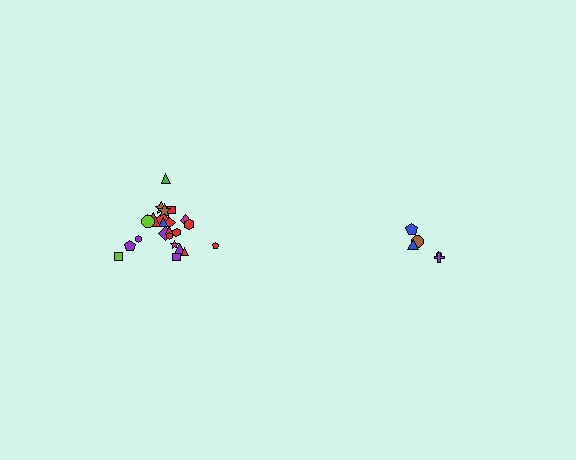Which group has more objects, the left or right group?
The left group.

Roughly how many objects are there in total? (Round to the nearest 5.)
Roughly 30 objects in total.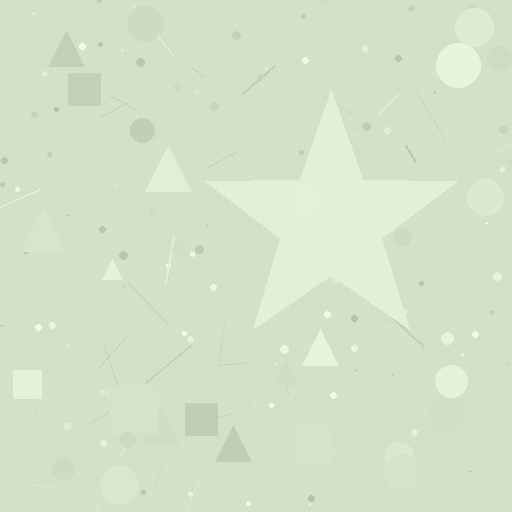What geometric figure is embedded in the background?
A star is embedded in the background.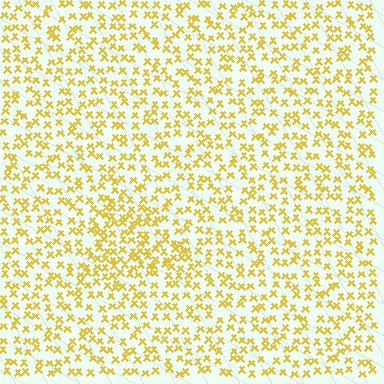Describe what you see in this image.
The image contains small yellow elements arranged at two different densities. A triangle-shaped region is visible where the elements are more densely packed than the surrounding area.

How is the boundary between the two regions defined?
The boundary is defined by a change in element density (approximately 1.6x ratio). All elements are the same color, size, and shape.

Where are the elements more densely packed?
The elements are more densely packed inside the triangle boundary.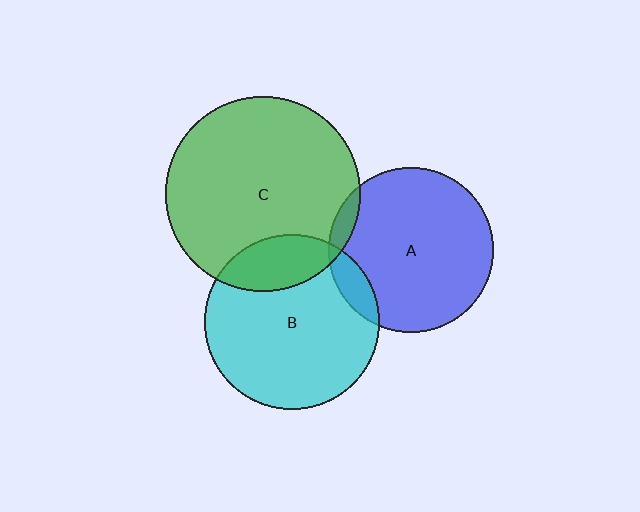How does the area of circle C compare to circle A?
Approximately 1.4 times.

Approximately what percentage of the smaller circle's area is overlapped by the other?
Approximately 20%.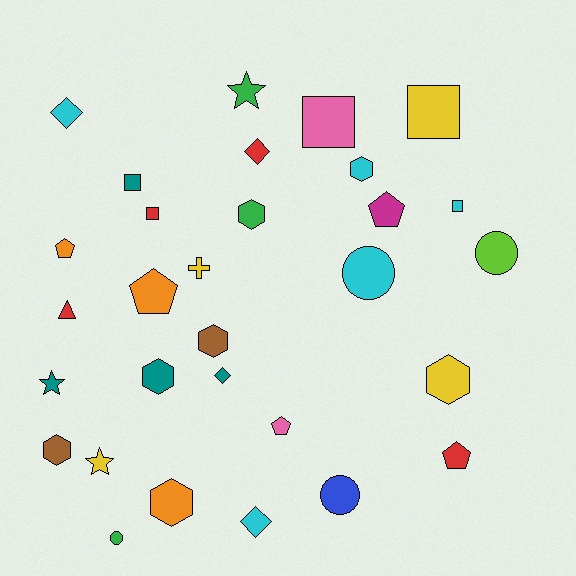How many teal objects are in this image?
There are 4 teal objects.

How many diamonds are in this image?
There are 4 diamonds.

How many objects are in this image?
There are 30 objects.